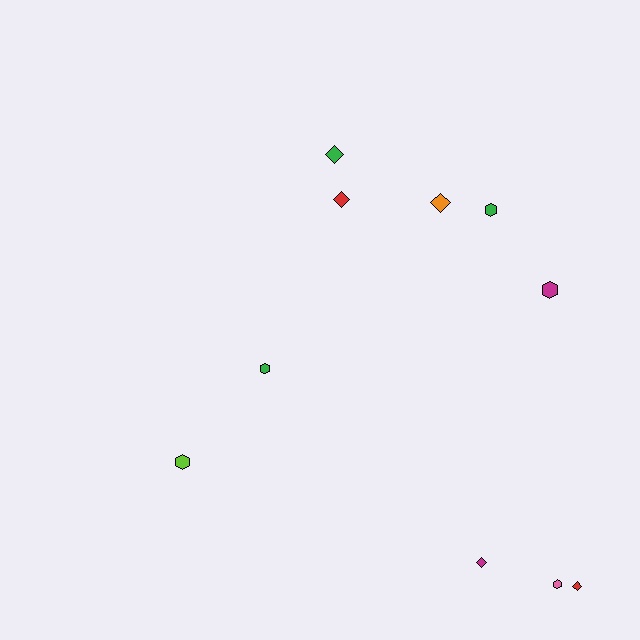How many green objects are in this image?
There are 3 green objects.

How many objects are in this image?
There are 10 objects.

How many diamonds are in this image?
There are 5 diamonds.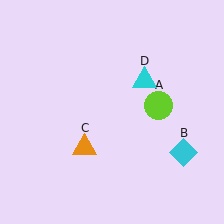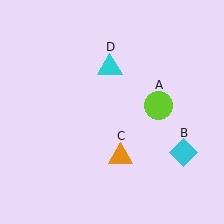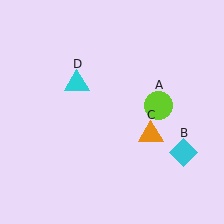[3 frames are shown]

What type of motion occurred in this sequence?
The orange triangle (object C), cyan triangle (object D) rotated counterclockwise around the center of the scene.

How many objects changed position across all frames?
2 objects changed position: orange triangle (object C), cyan triangle (object D).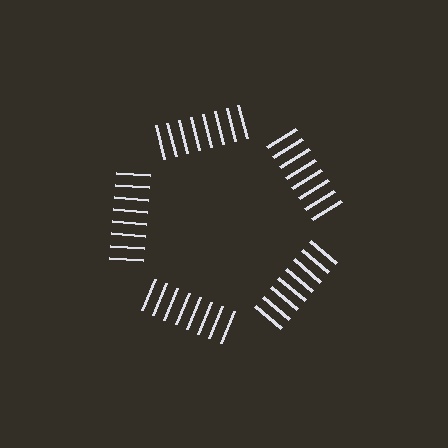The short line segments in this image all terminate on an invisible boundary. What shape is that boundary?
An illusory pentagon — the line segments terminate on its edges but no continuous stroke is drawn.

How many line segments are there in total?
40 — 8 along each of the 5 edges.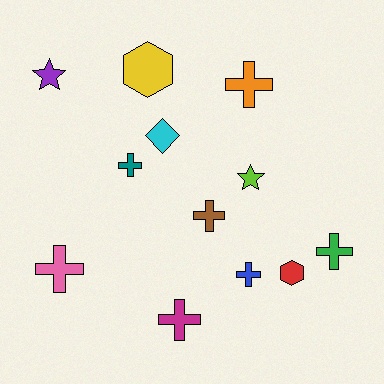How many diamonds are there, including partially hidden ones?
There is 1 diamond.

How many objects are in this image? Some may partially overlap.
There are 12 objects.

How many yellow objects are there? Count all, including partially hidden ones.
There is 1 yellow object.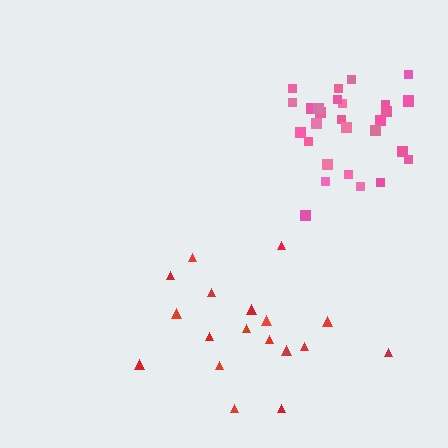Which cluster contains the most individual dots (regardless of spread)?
Pink (30).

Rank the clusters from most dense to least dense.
pink, red.